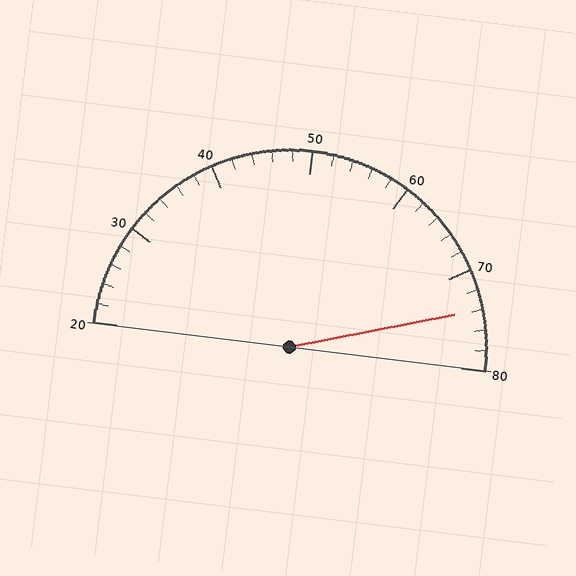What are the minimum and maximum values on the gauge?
The gauge ranges from 20 to 80.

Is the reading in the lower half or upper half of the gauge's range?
The reading is in the upper half of the range (20 to 80).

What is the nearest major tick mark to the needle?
The nearest major tick mark is 70.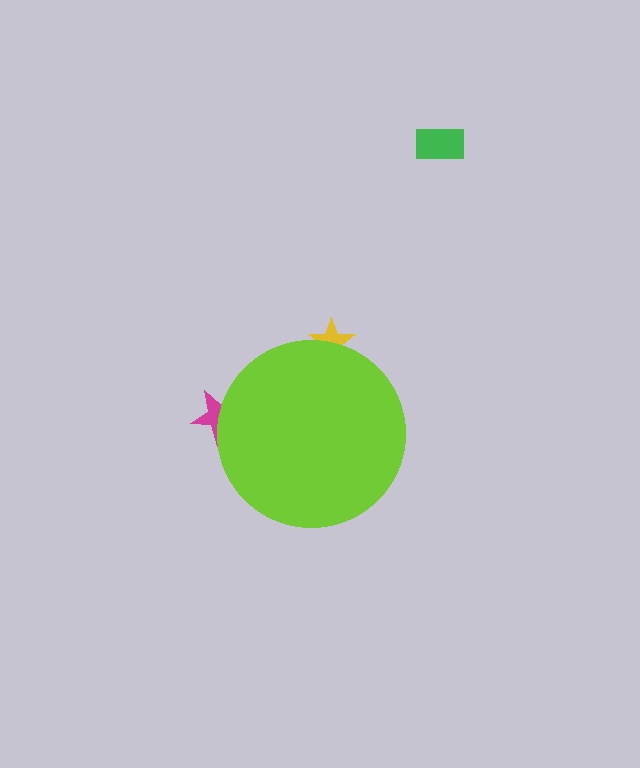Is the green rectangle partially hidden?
No, the green rectangle is fully visible.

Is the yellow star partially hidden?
Yes, the yellow star is partially hidden behind the lime circle.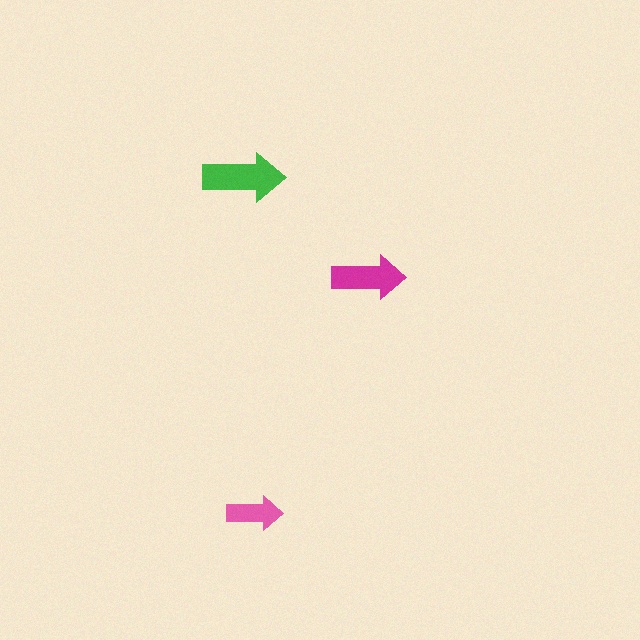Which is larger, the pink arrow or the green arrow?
The green one.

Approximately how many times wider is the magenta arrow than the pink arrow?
About 1.5 times wider.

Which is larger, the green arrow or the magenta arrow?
The green one.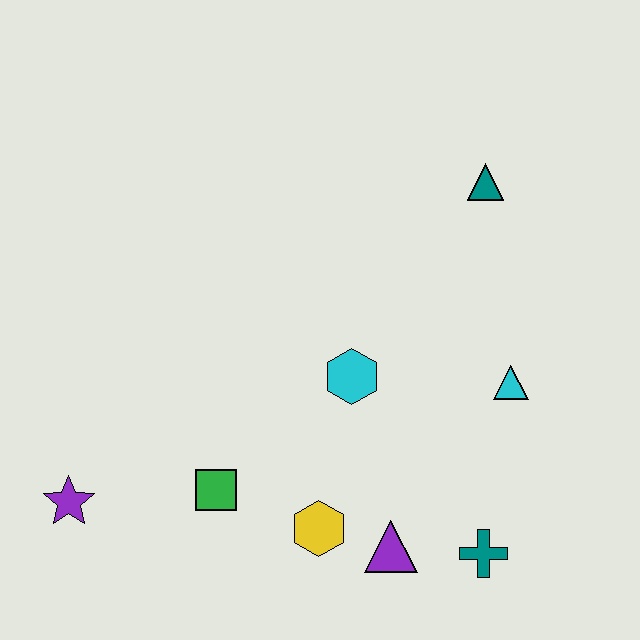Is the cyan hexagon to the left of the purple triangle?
Yes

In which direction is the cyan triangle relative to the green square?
The cyan triangle is to the right of the green square.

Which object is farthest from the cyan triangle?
The purple star is farthest from the cyan triangle.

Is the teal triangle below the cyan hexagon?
No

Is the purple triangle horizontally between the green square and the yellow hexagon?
No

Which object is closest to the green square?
The yellow hexagon is closest to the green square.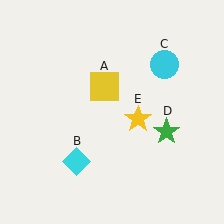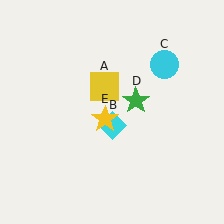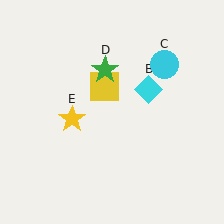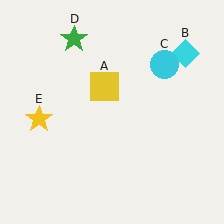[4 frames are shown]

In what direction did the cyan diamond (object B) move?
The cyan diamond (object B) moved up and to the right.